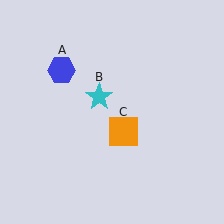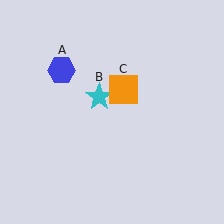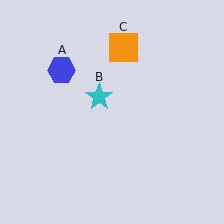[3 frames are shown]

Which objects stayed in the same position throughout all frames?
Blue hexagon (object A) and cyan star (object B) remained stationary.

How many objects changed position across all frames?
1 object changed position: orange square (object C).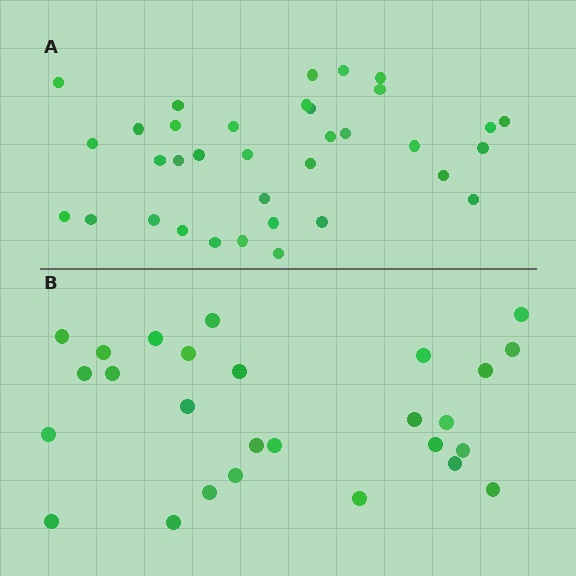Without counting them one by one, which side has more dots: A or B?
Region A (the top region) has more dots.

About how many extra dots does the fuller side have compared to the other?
Region A has roughly 8 or so more dots than region B.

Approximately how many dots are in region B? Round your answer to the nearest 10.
About 30 dots. (The exact count is 27, which rounds to 30.)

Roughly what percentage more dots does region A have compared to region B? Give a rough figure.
About 30% more.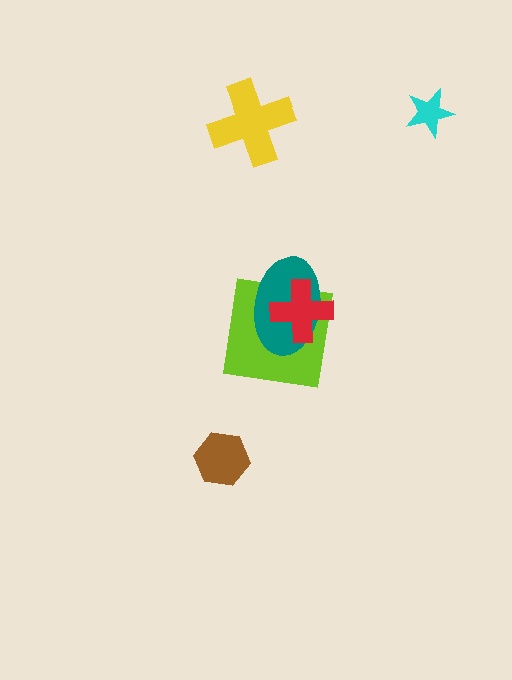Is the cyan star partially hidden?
No, no other shape covers it.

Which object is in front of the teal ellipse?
The red cross is in front of the teal ellipse.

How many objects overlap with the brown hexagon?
0 objects overlap with the brown hexagon.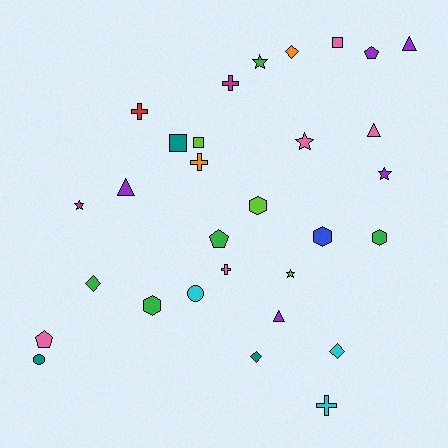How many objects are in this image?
There are 30 objects.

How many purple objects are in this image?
There are 5 purple objects.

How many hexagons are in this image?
There are 4 hexagons.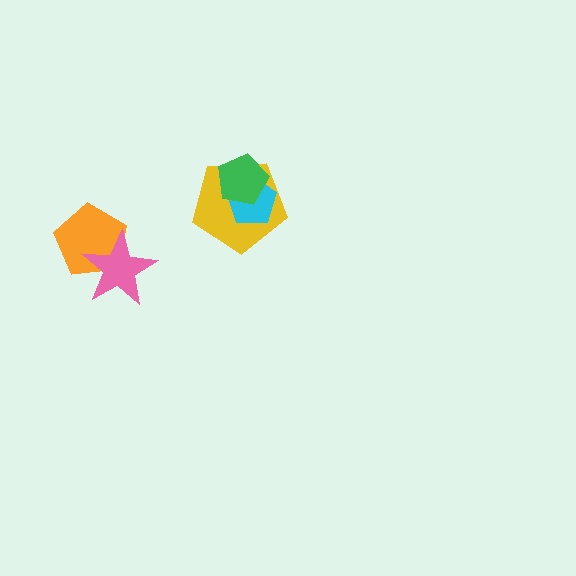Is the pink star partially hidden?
No, no other shape covers it.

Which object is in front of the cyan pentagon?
The green pentagon is in front of the cyan pentagon.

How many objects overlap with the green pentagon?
2 objects overlap with the green pentagon.